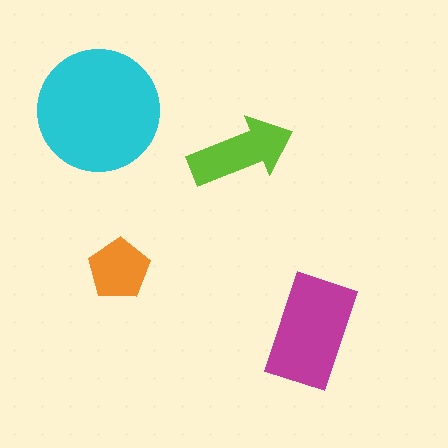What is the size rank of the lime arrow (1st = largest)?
3rd.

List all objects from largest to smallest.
The cyan circle, the magenta rectangle, the lime arrow, the orange pentagon.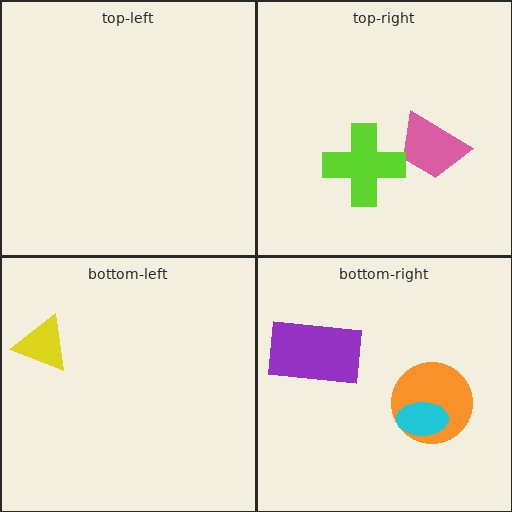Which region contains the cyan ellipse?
The bottom-right region.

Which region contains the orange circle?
The bottom-right region.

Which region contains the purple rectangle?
The bottom-right region.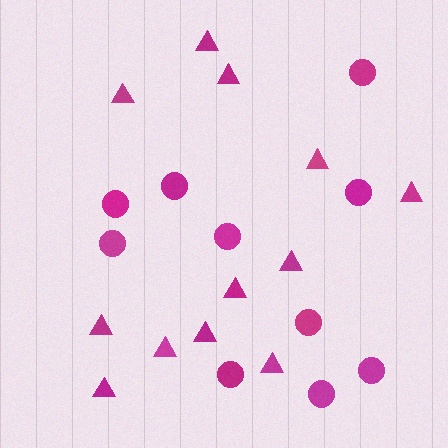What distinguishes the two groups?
There are 2 groups: one group of circles (10) and one group of triangles (12).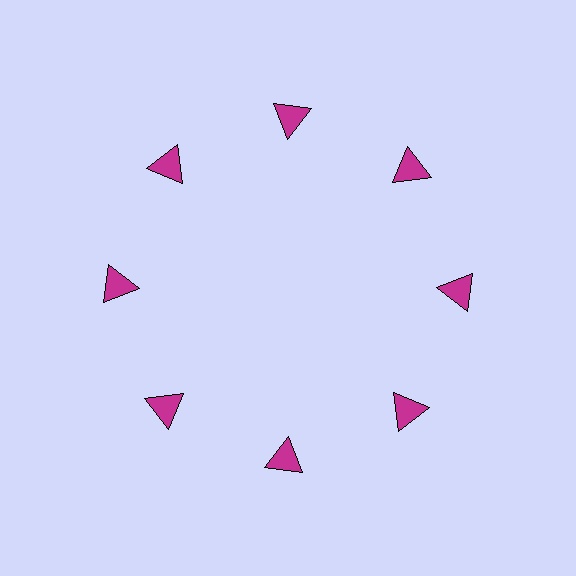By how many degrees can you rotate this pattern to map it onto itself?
The pattern maps onto itself every 45 degrees of rotation.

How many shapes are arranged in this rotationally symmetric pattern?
There are 8 shapes, arranged in 8 groups of 1.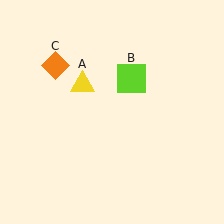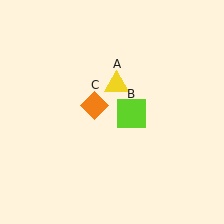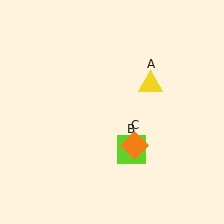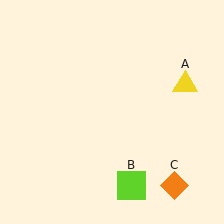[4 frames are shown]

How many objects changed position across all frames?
3 objects changed position: yellow triangle (object A), lime square (object B), orange diamond (object C).